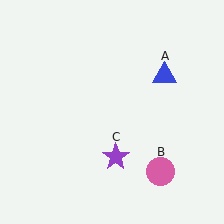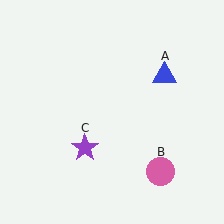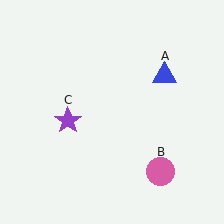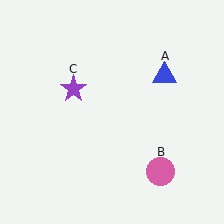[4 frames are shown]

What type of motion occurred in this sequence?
The purple star (object C) rotated clockwise around the center of the scene.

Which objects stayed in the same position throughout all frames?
Blue triangle (object A) and pink circle (object B) remained stationary.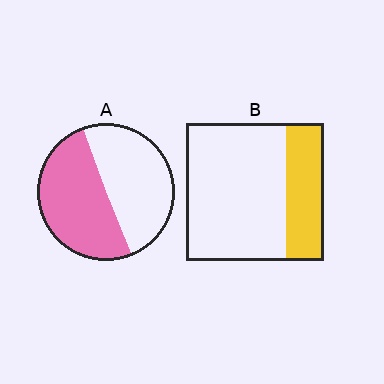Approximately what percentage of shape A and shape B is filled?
A is approximately 50% and B is approximately 30%.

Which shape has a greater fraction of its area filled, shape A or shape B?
Shape A.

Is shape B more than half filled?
No.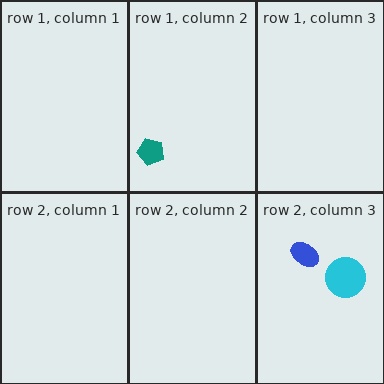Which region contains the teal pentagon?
The row 1, column 2 region.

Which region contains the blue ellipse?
The row 2, column 3 region.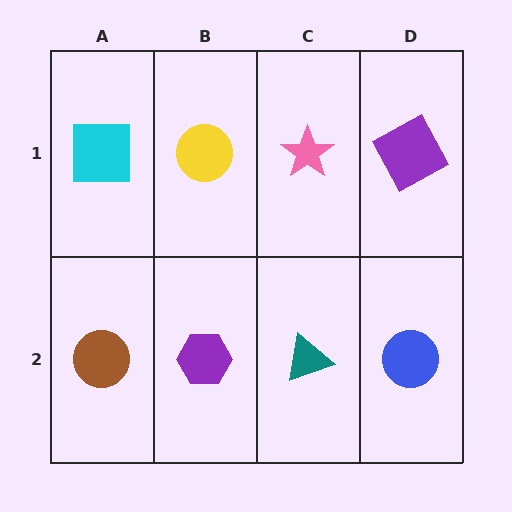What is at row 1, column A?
A cyan square.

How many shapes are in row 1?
4 shapes.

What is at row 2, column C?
A teal triangle.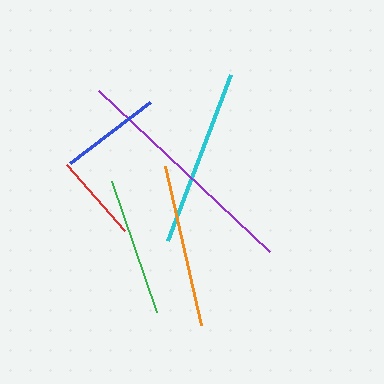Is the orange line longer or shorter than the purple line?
The purple line is longer than the orange line.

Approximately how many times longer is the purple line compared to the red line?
The purple line is approximately 2.7 times the length of the red line.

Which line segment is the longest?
The purple line is the longest at approximately 235 pixels.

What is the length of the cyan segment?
The cyan segment is approximately 178 pixels long.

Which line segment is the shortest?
The red line is the shortest at approximately 88 pixels.